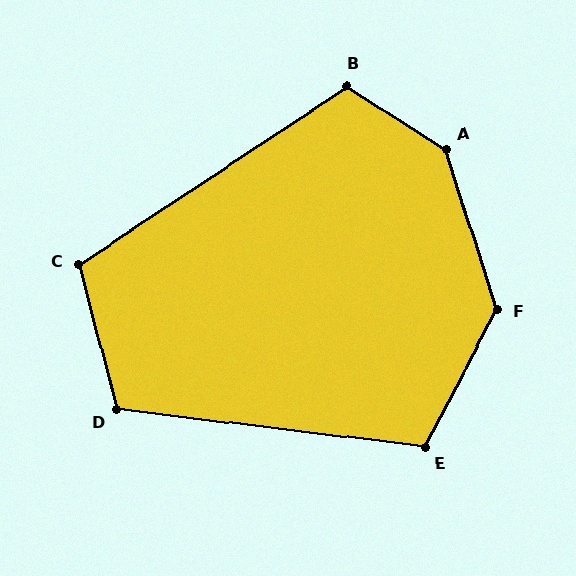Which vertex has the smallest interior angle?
C, at approximately 109 degrees.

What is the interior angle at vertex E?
Approximately 111 degrees (obtuse).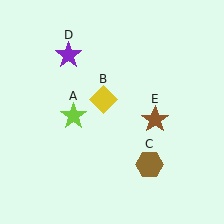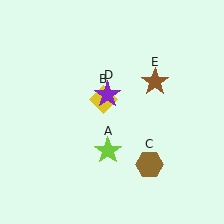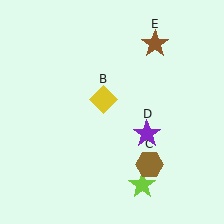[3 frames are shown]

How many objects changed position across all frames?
3 objects changed position: lime star (object A), purple star (object D), brown star (object E).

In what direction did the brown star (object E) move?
The brown star (object E) moved up.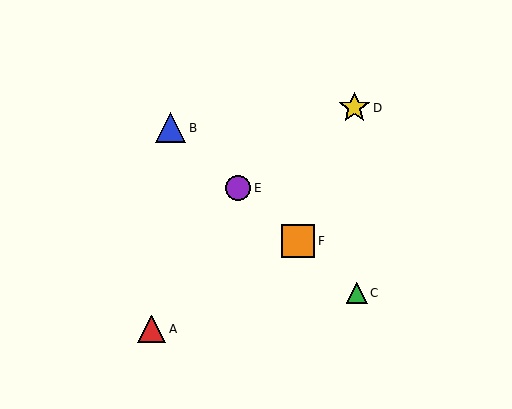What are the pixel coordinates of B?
Object B is at (170, 128).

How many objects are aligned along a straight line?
4 objects (B, C, E, F) are aligned along a straight line.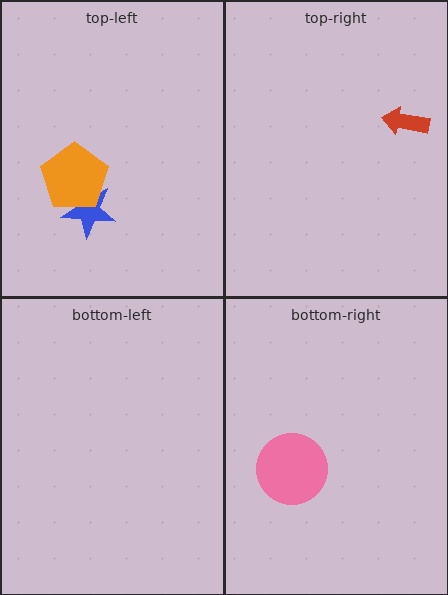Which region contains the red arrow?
The top-right region.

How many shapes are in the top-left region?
2.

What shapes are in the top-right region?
The red arrow.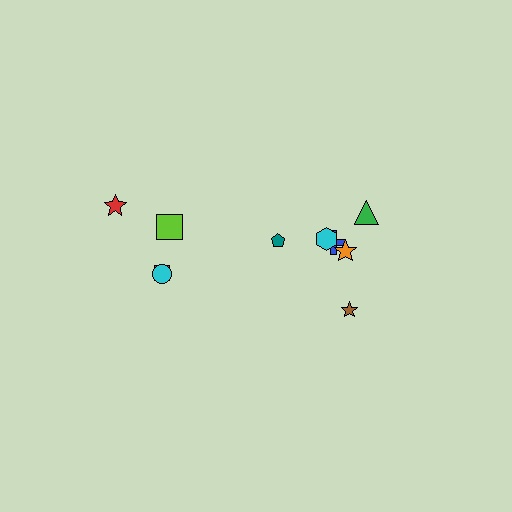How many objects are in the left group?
There are 4 objects.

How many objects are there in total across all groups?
There are 10 objects.